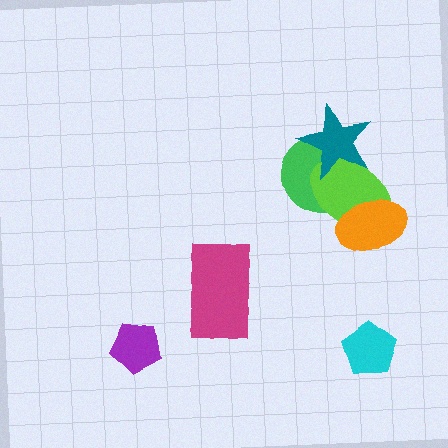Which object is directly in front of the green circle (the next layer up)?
The lime ellipse is directly in front of the green circle.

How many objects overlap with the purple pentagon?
0 objects overlap with the purple pentagon.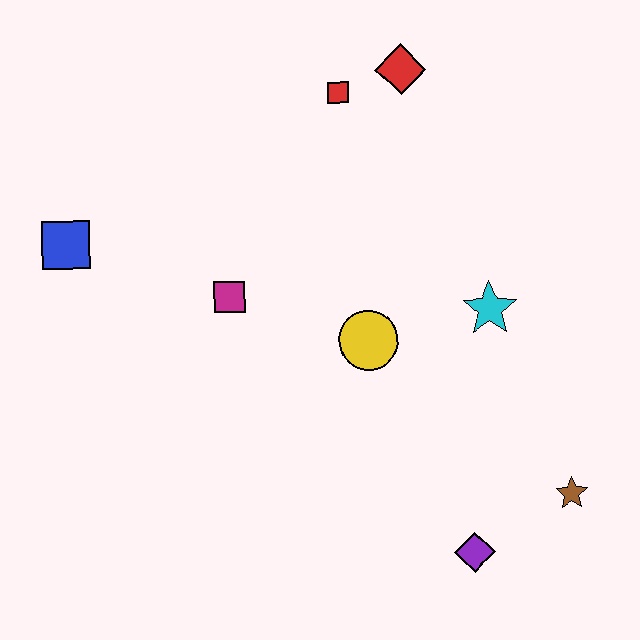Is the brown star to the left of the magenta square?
No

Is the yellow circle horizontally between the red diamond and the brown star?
No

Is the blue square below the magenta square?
No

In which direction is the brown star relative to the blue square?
The brown star is to the right of the blue square.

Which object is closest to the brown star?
The purple diamond is closest to the brown star.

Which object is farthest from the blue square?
The brown star is farthest from the blue square.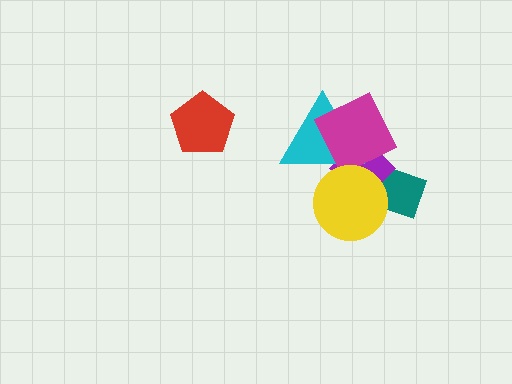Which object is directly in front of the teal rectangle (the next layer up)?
The purple diamond is directly in front of the teal rectangle.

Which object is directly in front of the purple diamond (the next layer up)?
The cyan triangle is directly in front of the purple diamond.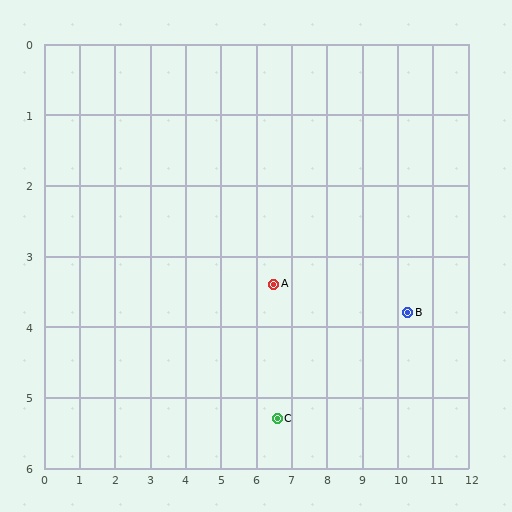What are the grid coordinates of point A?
Point A is at approximately (6.5, 3.4).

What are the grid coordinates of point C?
Point C is at approximately (6.6, 5.3).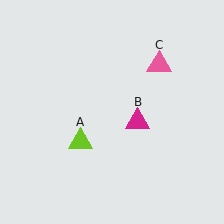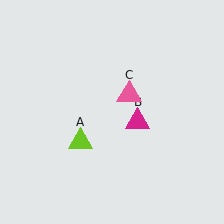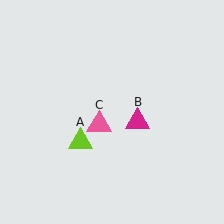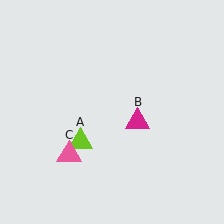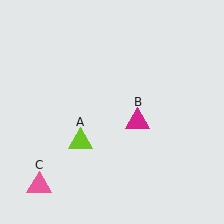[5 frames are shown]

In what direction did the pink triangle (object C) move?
The pink triangle (object C) moved down and to the left.